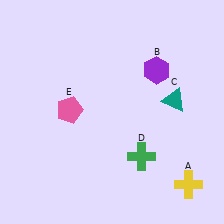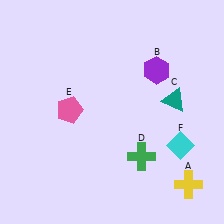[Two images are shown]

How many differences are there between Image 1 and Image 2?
There is 1 difference between the two images.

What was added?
A cyan diamond (F) was added in Image 2.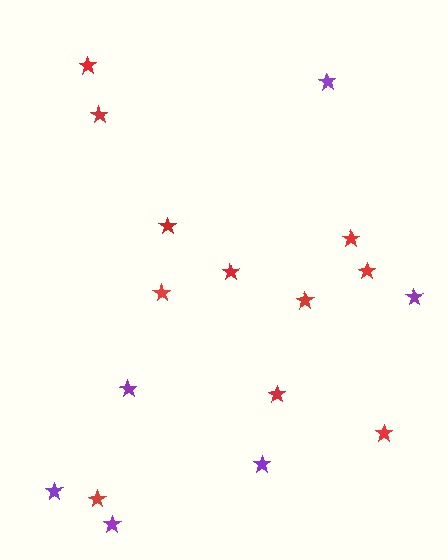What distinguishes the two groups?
There are 2 groups: one group of purple stars (6) and one group of red stars (11).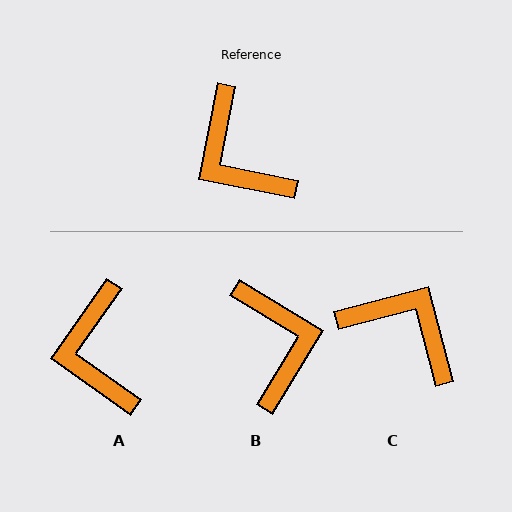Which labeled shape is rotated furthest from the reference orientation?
B, about 160 degrees away.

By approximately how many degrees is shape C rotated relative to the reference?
Approximately 154 degrees clockwise.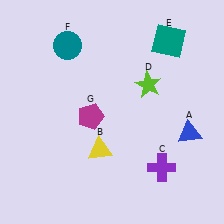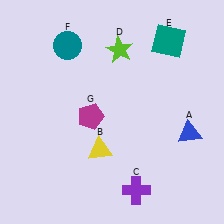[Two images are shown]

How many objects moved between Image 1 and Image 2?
2 objects moved between the two images.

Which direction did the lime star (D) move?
The lime star (D) moved up.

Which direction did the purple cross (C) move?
The purple cross (C) moved left.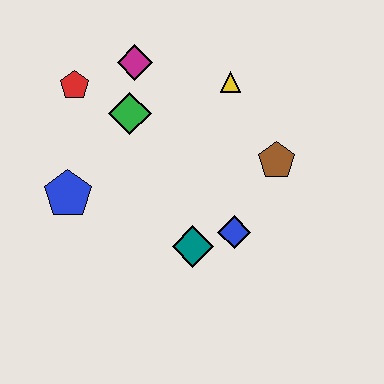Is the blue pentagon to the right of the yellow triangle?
No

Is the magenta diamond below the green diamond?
No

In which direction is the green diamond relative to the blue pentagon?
The green diamond is above the blue pentagon.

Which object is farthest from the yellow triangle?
The blue pentagon is farthest from the yellow triangle.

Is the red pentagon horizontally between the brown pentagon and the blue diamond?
No